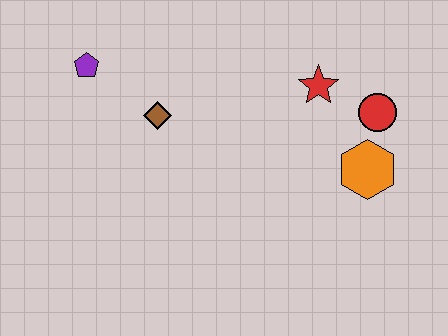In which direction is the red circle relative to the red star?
The red circle is to the right of the red star.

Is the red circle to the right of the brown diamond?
Yes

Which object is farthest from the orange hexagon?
The purple pentagon is farthest from the orange hexagon.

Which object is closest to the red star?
The red circle is closest to the red star.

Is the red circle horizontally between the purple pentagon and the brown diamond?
No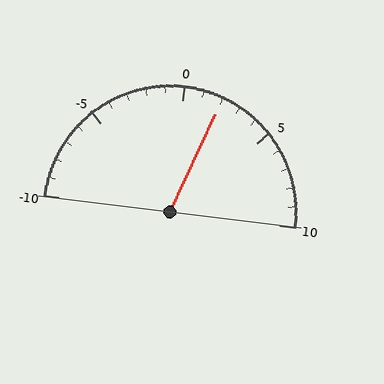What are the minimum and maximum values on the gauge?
The gauge ranges from -10 to 10.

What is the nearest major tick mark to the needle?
The nearest major tick mark is 0.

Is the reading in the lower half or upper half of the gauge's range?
The reading is in the upper half of the range (-10 to 10).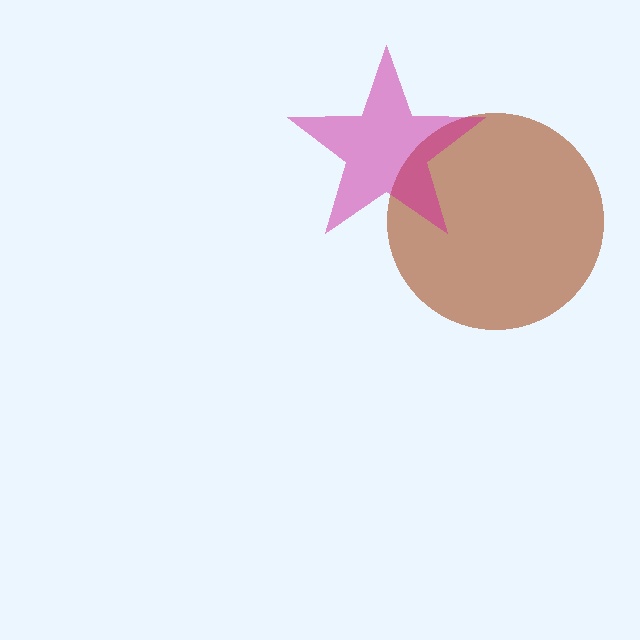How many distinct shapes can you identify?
There are 2 distinct shapes: a brown circle, a magenta star.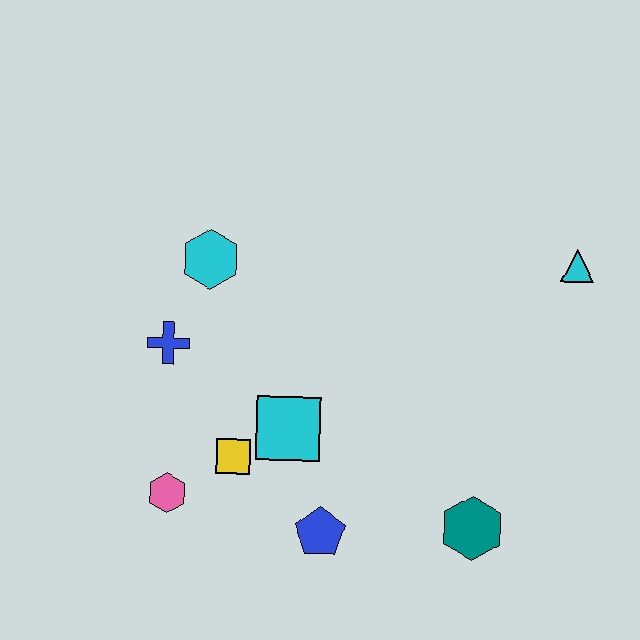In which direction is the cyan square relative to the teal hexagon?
The cyan square is to the left of the teal hexagon.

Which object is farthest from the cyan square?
The cyan triangle is farthest from the cyan square.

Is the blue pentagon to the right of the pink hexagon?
Yes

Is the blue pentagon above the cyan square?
No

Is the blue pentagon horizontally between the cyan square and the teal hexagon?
Yes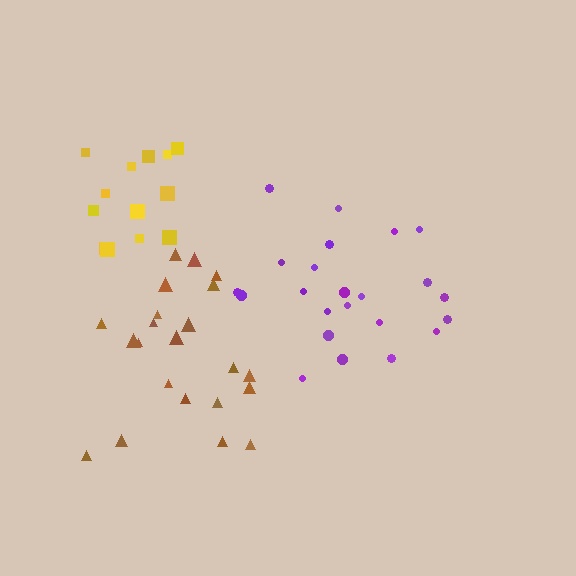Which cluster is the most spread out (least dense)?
Purple.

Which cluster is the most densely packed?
Yellow.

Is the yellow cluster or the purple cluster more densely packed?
Yellow.